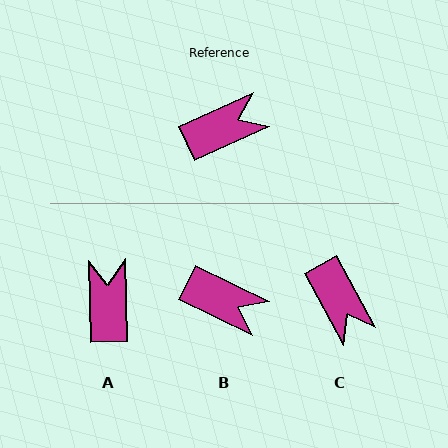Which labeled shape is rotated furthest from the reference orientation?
C, about 86 degrees away.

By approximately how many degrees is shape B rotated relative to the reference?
Approximately 50 degrees clockwise.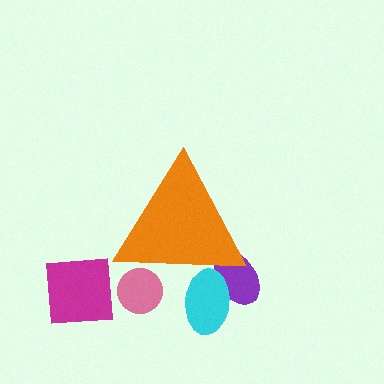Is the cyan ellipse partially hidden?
Yes, the cyan ellipse is partially hidden behind the orange triangle.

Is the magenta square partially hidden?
No, the magenta square is fully visible.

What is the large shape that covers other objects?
An orange triangle.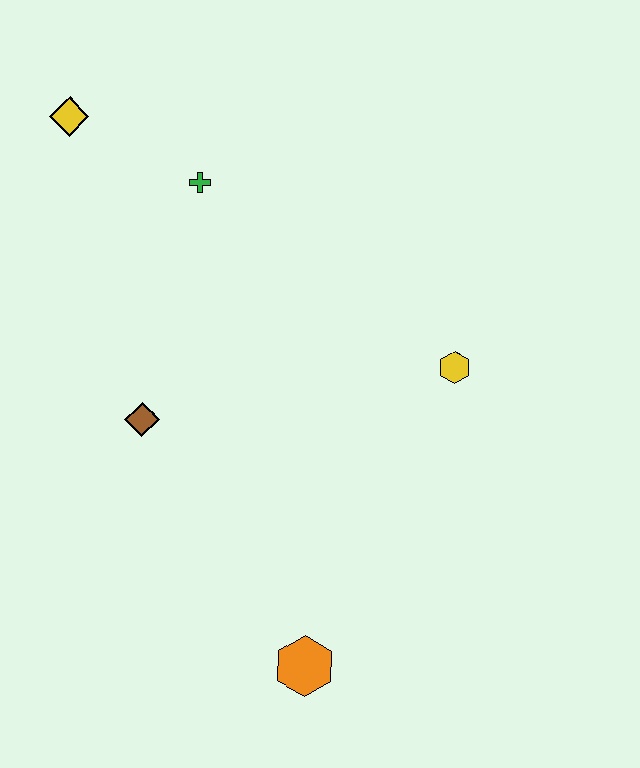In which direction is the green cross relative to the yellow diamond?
The green cross is to the right of the yellow diamond.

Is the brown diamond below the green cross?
Yes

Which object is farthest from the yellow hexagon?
The yellow diamond is farthest from the yellow hexagon.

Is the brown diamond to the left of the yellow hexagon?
Yes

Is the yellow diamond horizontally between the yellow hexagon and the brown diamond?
No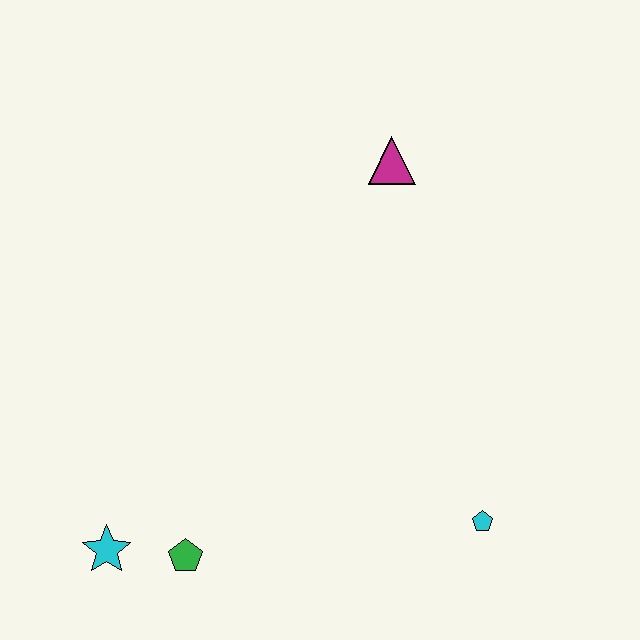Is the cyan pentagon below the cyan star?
No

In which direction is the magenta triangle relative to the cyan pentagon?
The magenta triangle is above the cyan pentagon.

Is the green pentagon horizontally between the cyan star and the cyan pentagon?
Yes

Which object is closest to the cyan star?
The green pentagon is closest to the cyan star.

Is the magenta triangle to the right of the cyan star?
Yes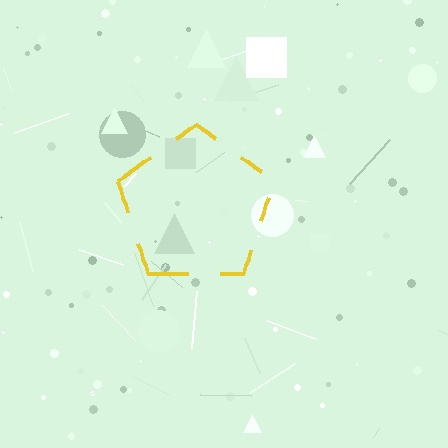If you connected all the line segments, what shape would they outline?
They would outline a pentagon.